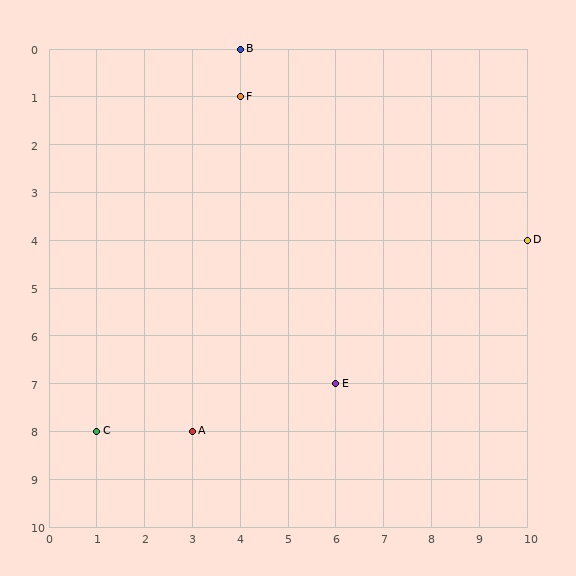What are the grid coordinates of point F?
Point F is at grid coordinates (4, 1).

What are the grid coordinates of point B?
Point B is at grid coordinates (4, 0).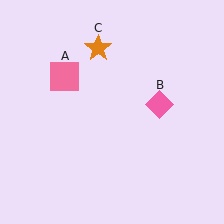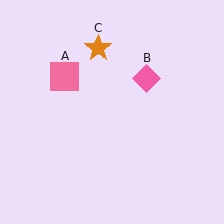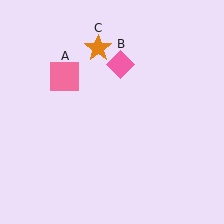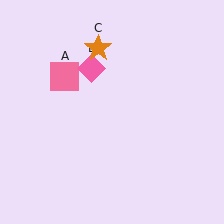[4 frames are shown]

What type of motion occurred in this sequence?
The pink diamond (object B) rotated counterclockwise around the center of the scene.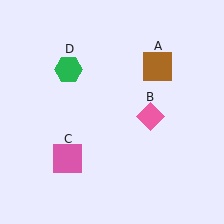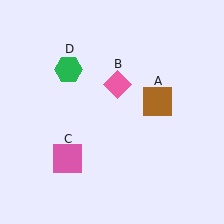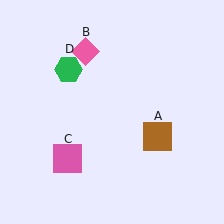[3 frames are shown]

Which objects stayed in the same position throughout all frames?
Pink square (object C) and green hexagon (object D) remained stationary.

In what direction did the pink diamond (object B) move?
The pink diamond (object B) moved up and to the left.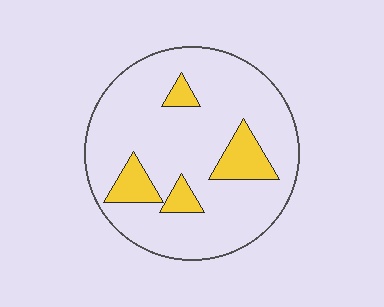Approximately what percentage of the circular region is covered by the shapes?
Approximately 15%.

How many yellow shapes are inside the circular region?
4.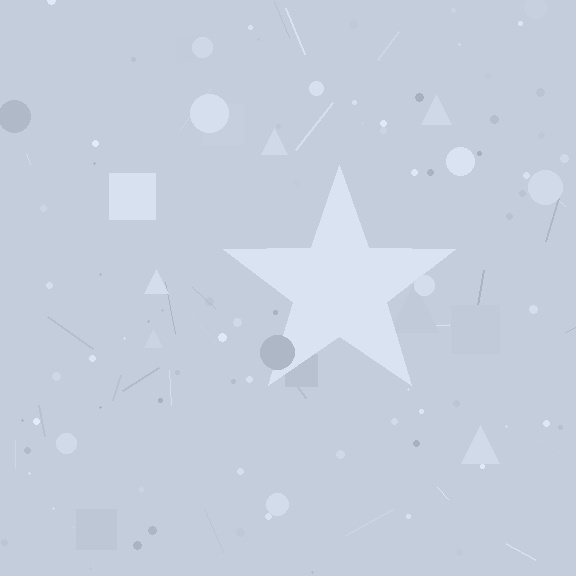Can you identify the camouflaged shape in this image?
The camouflaged shape is a star.